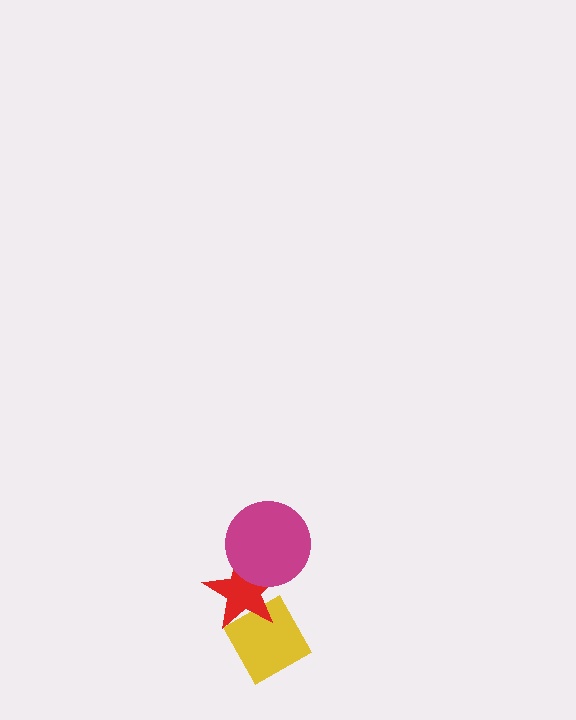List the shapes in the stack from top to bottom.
From top to bottom: the magenta circle, the red star, the yellow diamond.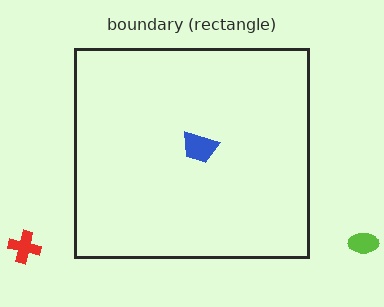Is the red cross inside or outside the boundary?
Outside.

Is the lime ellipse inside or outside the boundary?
Outside.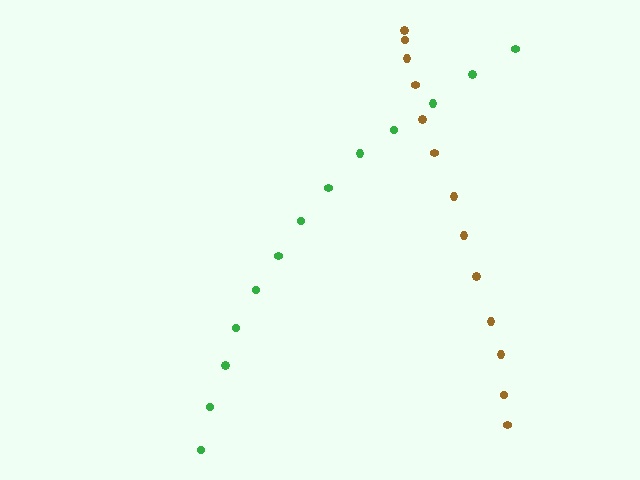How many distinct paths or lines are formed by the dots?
There are 2 distinct paths.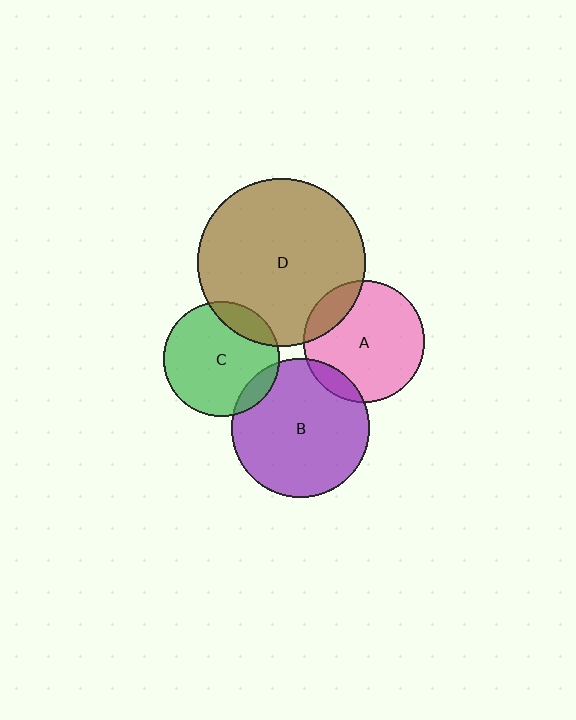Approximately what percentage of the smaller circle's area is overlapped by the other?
Approximately 15%.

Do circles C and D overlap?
Yes.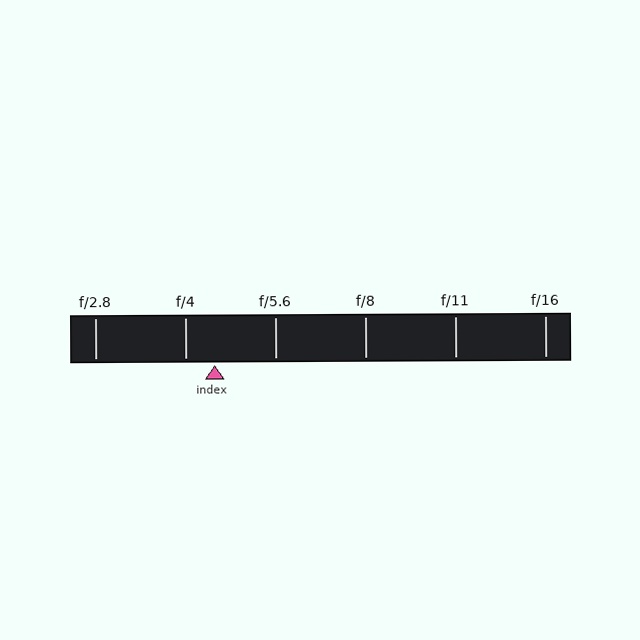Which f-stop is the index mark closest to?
The index mark is closest to f/4.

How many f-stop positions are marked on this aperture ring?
There are 6 f-stop positions marked.